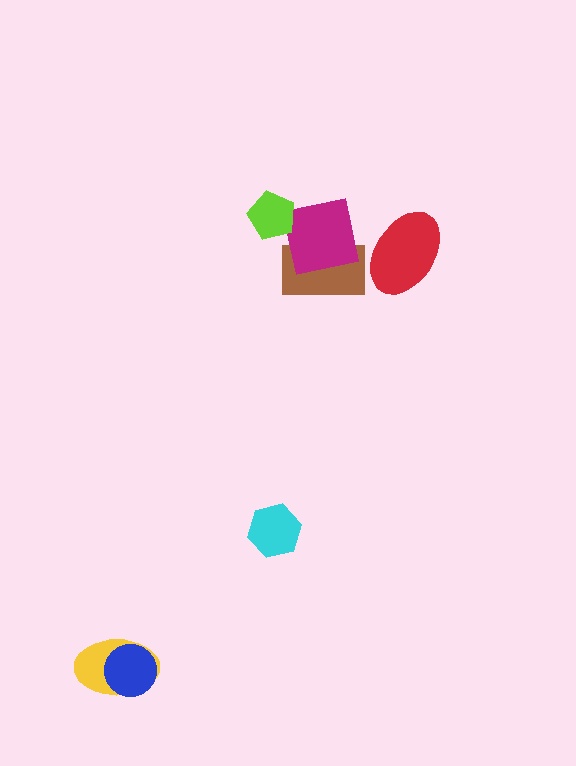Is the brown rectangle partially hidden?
Yes, it is partially covered by another shape.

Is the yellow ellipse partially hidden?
Yes, it is partially covered by another shape.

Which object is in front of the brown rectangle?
The magenta square is in front of the brown rectangle.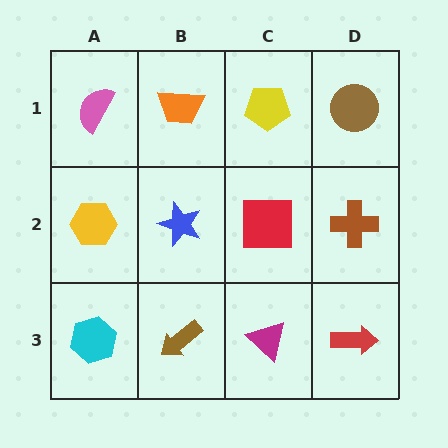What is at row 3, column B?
A brown arrow.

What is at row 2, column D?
A brown cross.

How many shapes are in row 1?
4 shapes.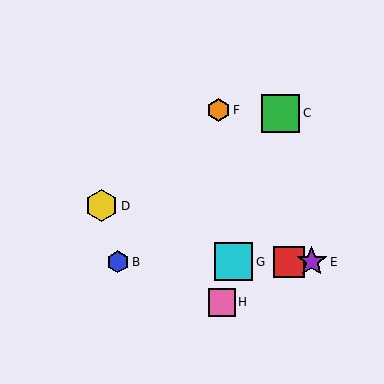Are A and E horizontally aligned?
Yes, both are at y≈262.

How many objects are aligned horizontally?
4 objects (A, B, E, G) are aligned horizontally.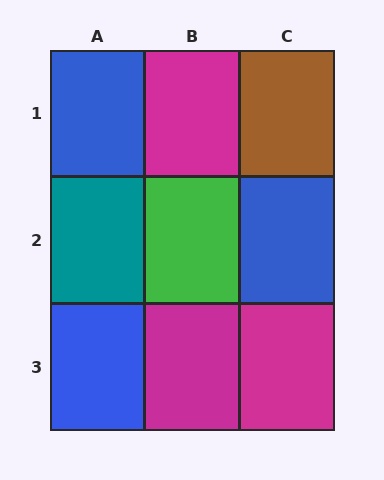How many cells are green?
1 cell is green.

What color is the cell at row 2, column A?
Teal.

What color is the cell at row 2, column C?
Blue.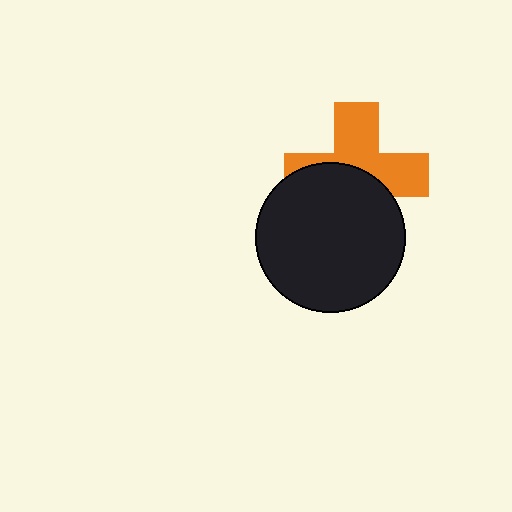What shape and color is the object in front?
The object in front is a black circle.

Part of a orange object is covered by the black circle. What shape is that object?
It is a cross.